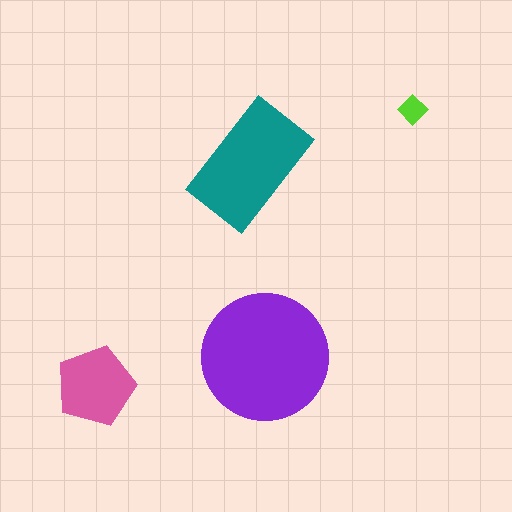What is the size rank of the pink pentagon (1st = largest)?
3rd.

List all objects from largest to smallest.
The purple circle, the teal rectangle, the pink pentagon, the lime diamond.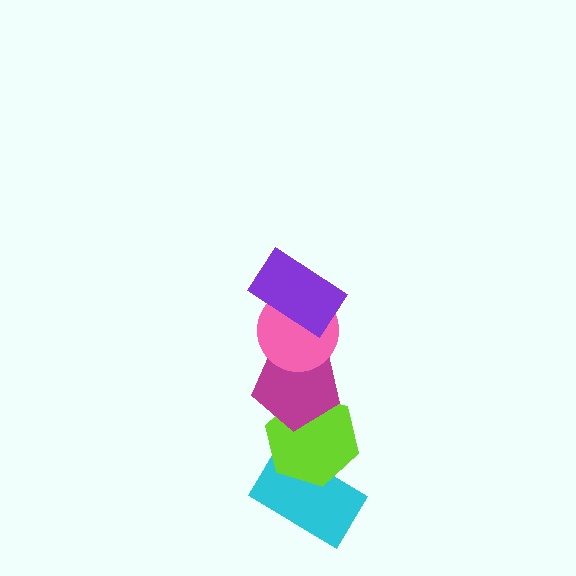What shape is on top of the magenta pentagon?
The pink circle is on top of the magenta pentagon.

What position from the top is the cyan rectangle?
The cyan rectangle is 5th from the top.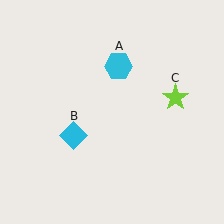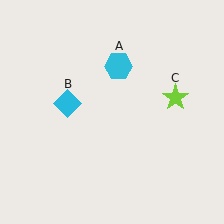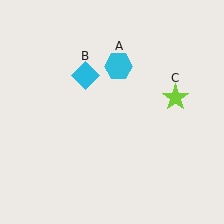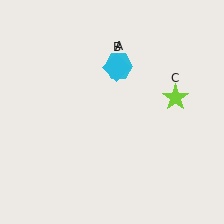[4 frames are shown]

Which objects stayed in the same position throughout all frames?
Cyan hexagon (object A) and lime star (object C) remained stationary.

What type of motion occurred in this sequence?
The cyan diamond (object B) rotated clockwise around the center of the scene.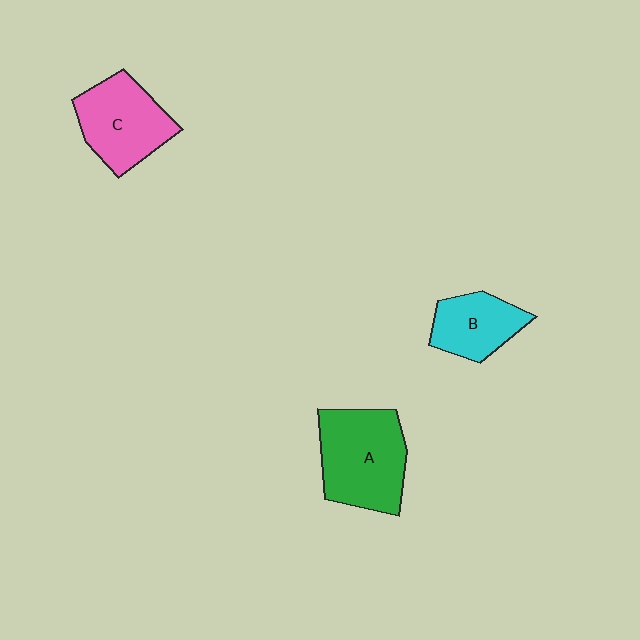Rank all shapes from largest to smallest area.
From largest to smallest: A (green), C (pink), B (cyan).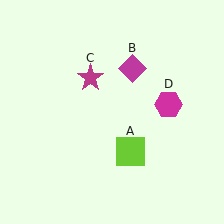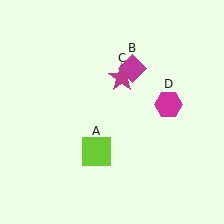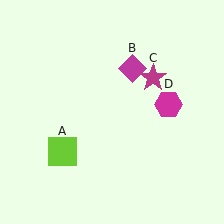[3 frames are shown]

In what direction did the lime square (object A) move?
The lime square (object A) moved left.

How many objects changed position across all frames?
2 objects changed position: lime square (object A), magenta star (object C).